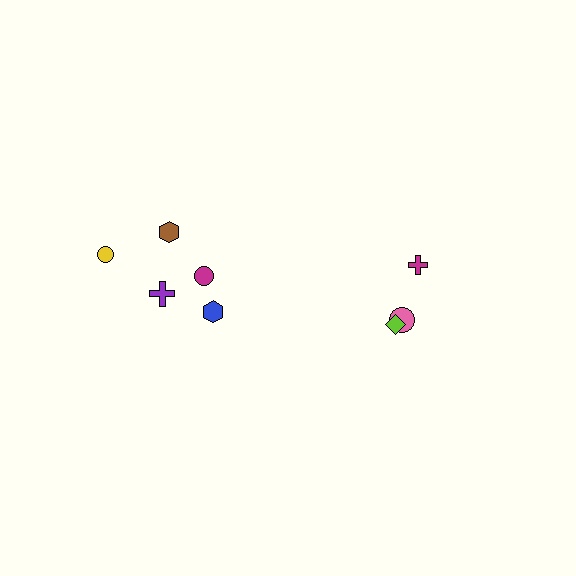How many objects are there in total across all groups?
There are 8 objects.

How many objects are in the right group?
There are 3 objects.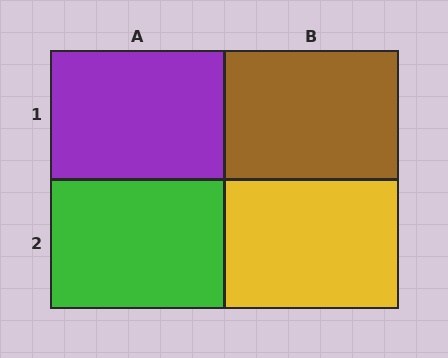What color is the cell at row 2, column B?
Yellow.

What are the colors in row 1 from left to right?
Purple, brown.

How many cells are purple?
1 cell is purple.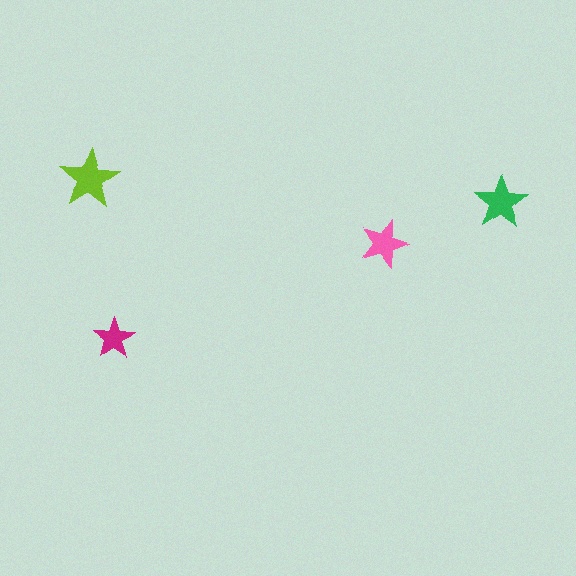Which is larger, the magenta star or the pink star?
The pink one.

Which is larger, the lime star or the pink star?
The lime one.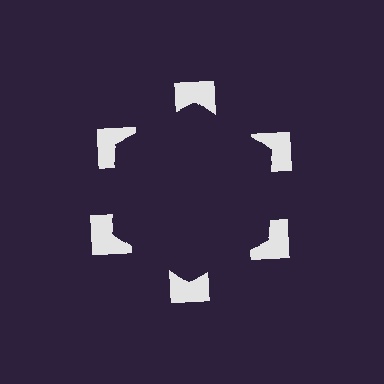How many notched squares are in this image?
There are 6 — one at each vertex of the illusory hexagon.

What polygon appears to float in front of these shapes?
An illusory hexagon — its edges are inferred from the aligned wedge cuts in the notched squares, not physically drawn.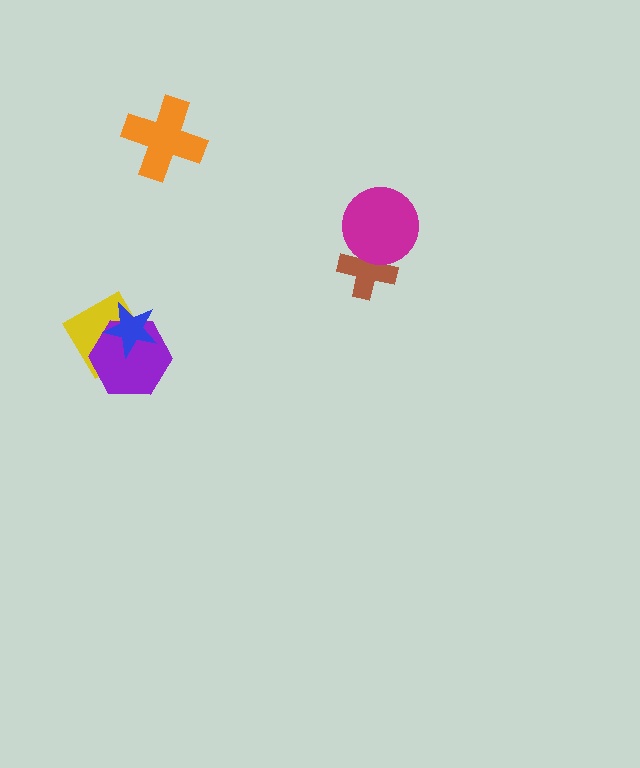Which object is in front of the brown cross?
The magenta circle is in front of the brown cross.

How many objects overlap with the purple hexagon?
2 objects overlap with the purple hexagon.